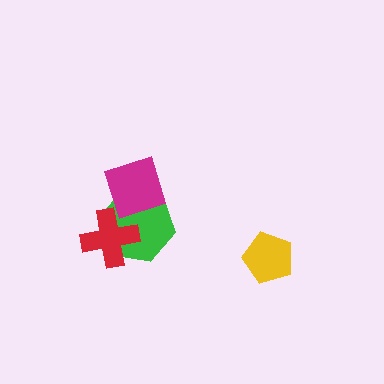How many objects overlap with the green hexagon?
2 objects overlap with the green hexagon.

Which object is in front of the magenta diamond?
The red cross is in front of the magenta diamond.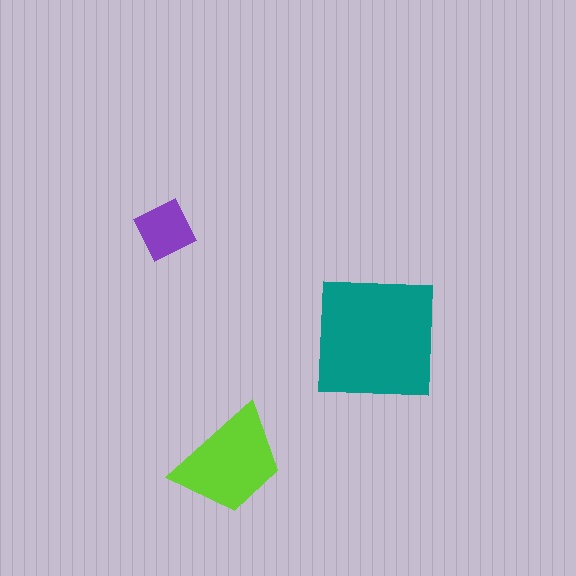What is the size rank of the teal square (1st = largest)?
1st.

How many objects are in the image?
There are 3 objects in the image.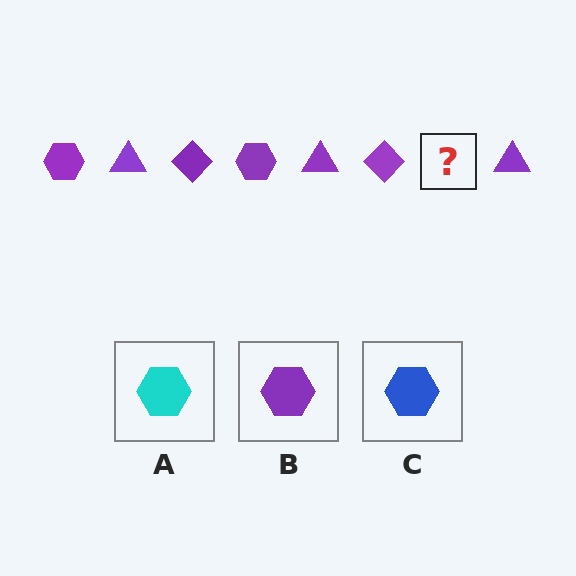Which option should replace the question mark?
Option B.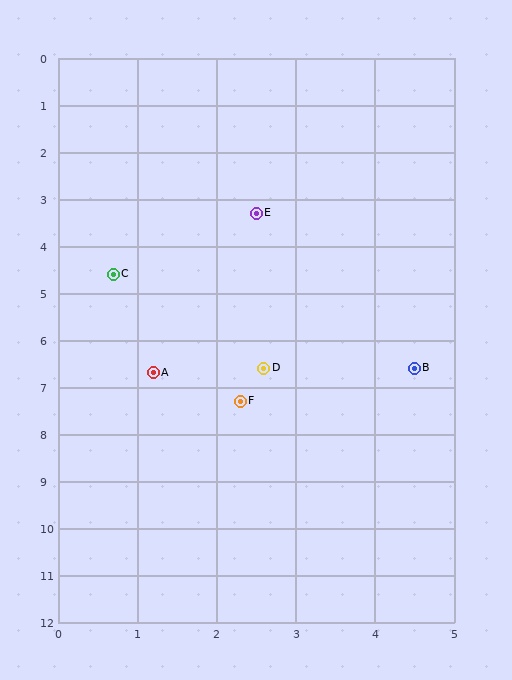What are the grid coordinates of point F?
Point F is at approximately (2.3, 7.3).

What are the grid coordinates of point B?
Point B is at approximately (4.5, 6.6).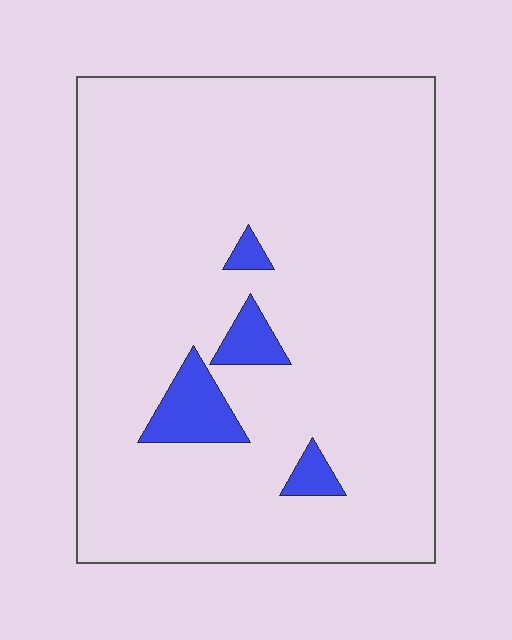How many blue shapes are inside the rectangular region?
4.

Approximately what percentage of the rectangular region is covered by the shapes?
Approximately 5%.